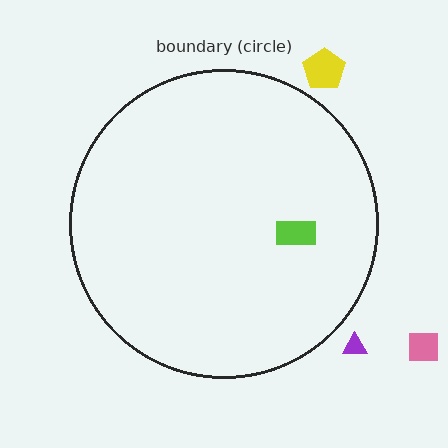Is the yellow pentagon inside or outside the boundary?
Outside.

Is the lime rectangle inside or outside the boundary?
Inside.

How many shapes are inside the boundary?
1 inside, 3 outside.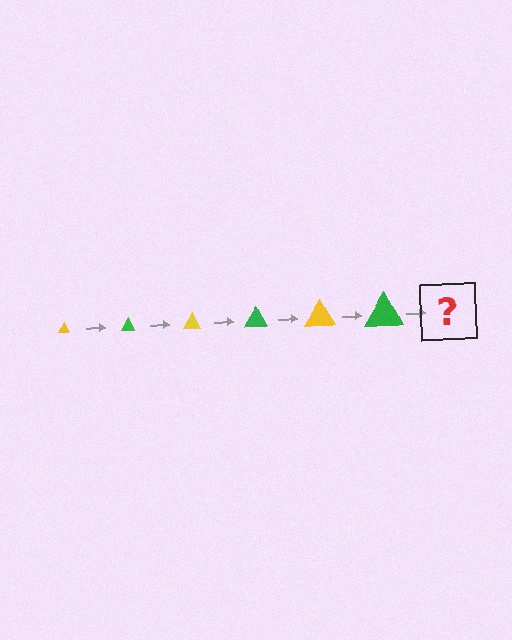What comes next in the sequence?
The next element should be a yellow triangle, larger than the previous one.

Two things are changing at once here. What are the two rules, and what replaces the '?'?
The two rules are that the triangle grows larger each step and the color cycles through yellow and green. The '?' should be a yellow triangle, larger than the previous one.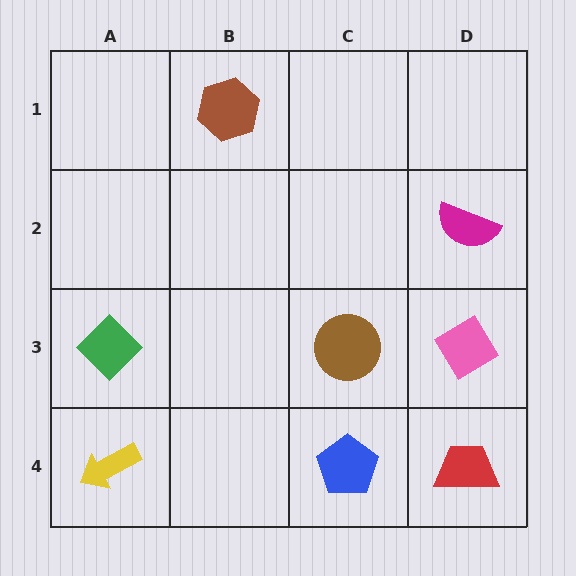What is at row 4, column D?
A red trapezoid.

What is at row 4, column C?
A blue pentagon.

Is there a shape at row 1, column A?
No, that cell is empty.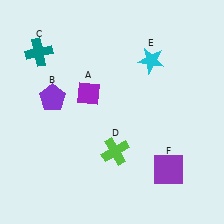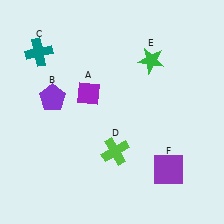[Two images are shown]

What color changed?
The star (E) changed from cyan in Image 1 to green in Image 2.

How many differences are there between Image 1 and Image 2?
There is 1 difference between the two images.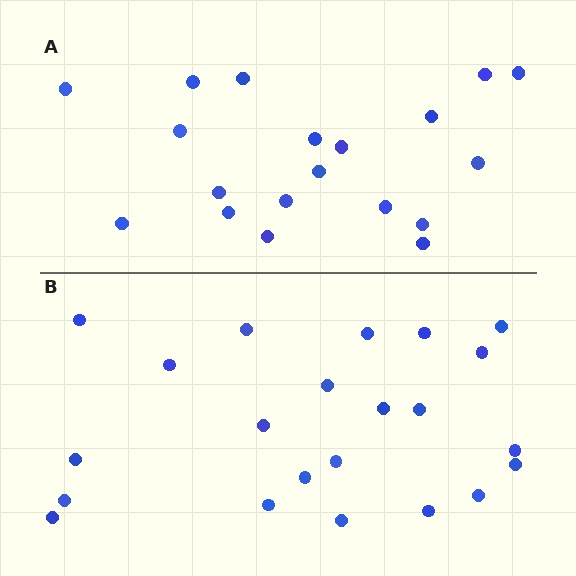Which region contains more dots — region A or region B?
Region B (the bottom region) has more dots.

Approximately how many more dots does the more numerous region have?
Region B has just a few more — roughly 2 or 3 more dots than region A.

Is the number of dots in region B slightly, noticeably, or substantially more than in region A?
Region B has only slightly more — the two regions are fairly close. The ratio is roughly 1.2 to 1.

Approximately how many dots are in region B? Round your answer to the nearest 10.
About 20 dots. (The exact count is 22, which rounds to 20.)